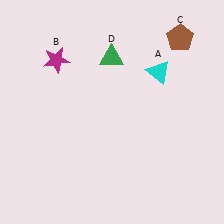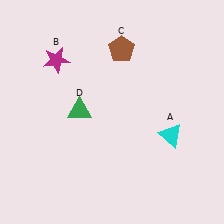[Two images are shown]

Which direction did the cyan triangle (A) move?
The cyan triangle (A) moved down.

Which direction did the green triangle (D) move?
The green triangle (D) moved down.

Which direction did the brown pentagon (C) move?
The brown pentagon (C) moved left.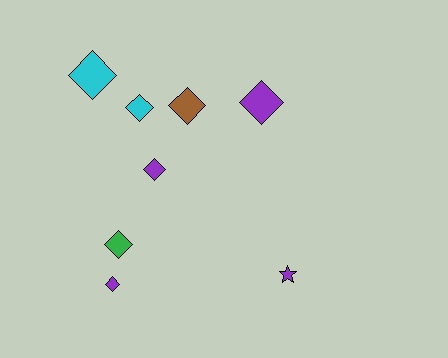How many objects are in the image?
There are 8 objects.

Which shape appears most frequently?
Diamond, with 7 objects.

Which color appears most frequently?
Purple, with 4 objects.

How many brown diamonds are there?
There is 1 brown diamond.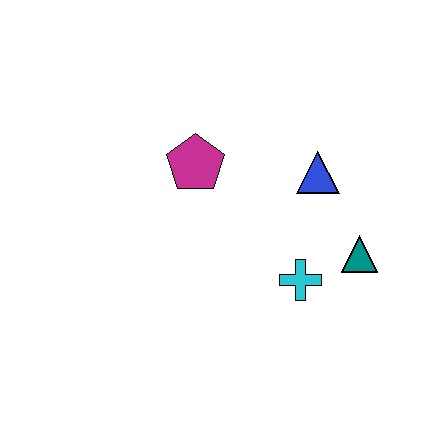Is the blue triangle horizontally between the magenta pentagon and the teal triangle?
Yes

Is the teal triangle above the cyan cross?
Yes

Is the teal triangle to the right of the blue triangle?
Yes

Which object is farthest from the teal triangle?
The magenta pentagon is farthest from the teal triangle.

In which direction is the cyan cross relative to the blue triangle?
The cyan cross is below the blue triangle.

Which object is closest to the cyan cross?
The teal triangle is closest to the cyan cross.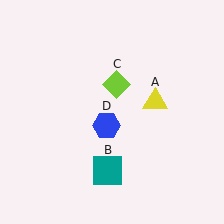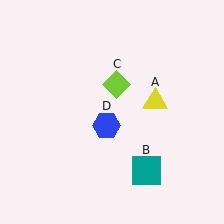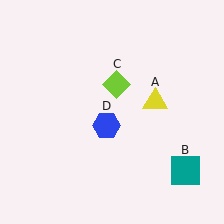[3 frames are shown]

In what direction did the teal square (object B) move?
The teal square (object B) moved right.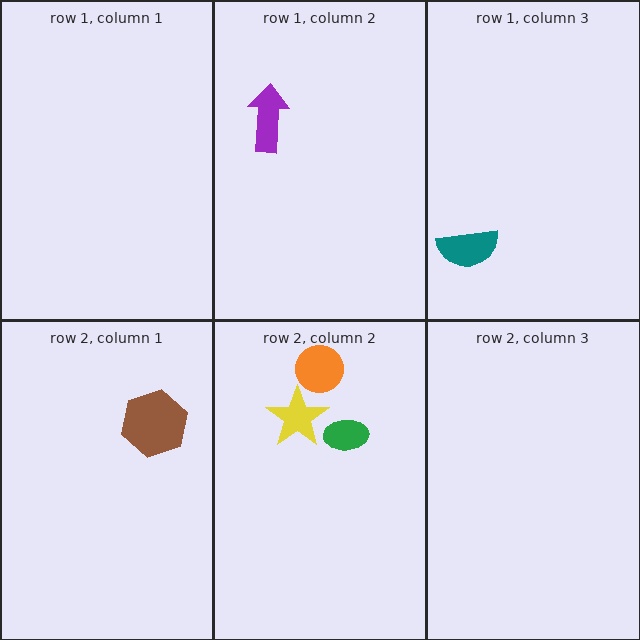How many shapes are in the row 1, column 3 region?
1.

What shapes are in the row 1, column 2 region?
The purple arrow.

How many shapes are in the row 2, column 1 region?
1.